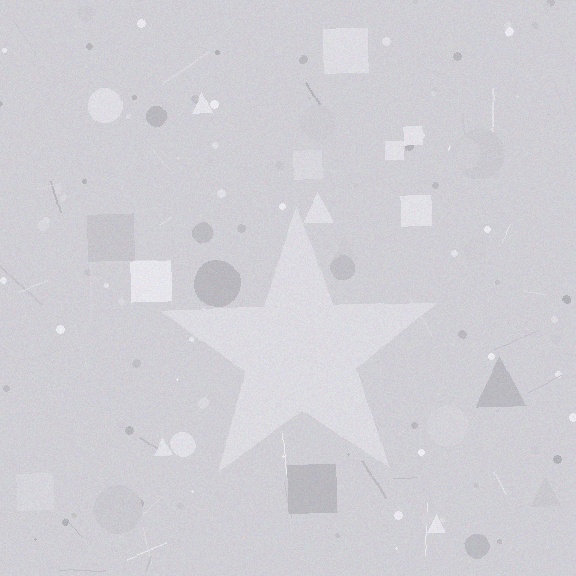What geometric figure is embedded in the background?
A star is embedded in the background.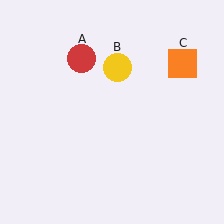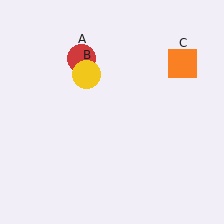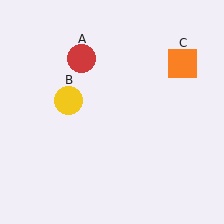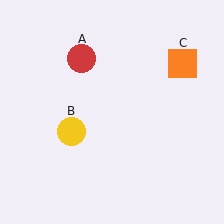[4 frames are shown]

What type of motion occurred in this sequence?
The yellow circle (object B) rotated counterclockwise around the center of the scene.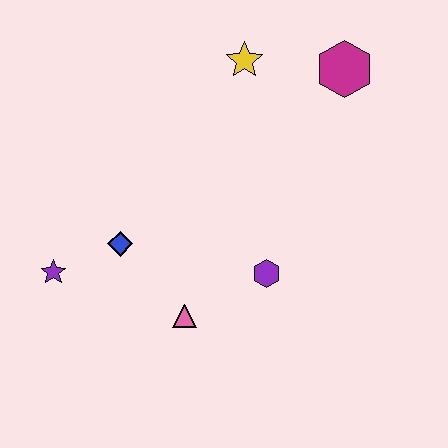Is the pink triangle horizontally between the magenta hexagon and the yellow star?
No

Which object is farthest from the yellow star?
The purple star is farthest from the yellow star.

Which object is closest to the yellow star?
The magenta hexagon is closest to the yellow star.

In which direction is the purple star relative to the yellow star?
The purple star is below the yellow star.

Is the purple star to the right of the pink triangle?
No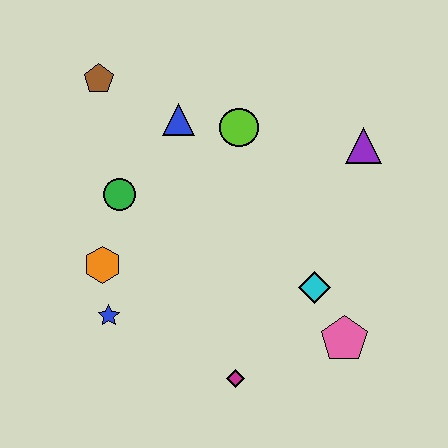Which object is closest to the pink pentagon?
The cyan diamond is closest to the pink pentagon.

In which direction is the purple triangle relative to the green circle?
The purple triangle is to the right of the green circle.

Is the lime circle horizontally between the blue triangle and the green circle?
No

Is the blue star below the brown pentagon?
Yes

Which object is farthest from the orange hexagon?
The purple triangle is farthest from the orange hexagon.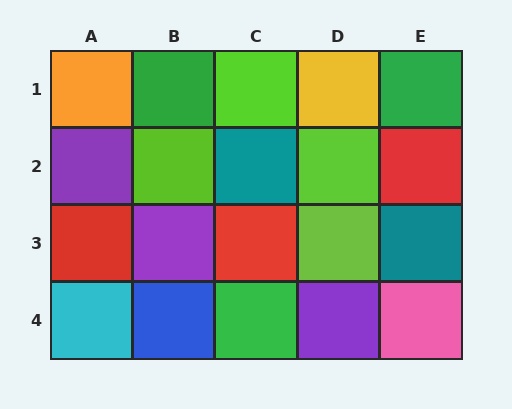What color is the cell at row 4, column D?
Purple.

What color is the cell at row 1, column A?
Orange.